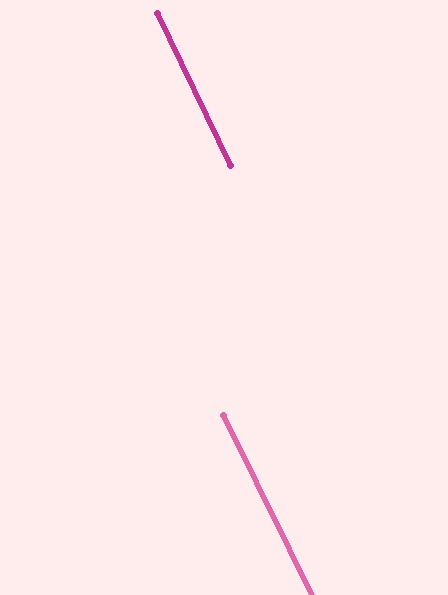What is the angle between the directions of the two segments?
Approximately 1 degree.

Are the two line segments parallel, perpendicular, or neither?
Parallel — their directions differ by only 0.6°.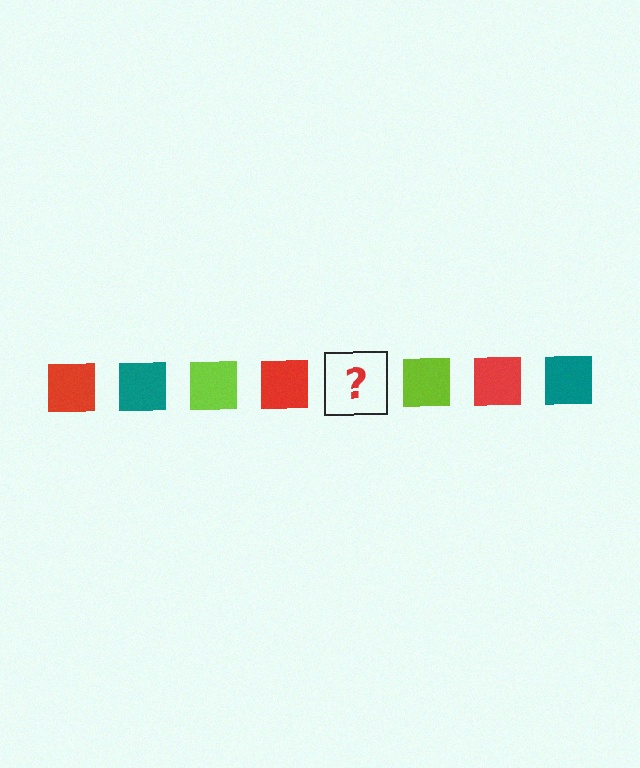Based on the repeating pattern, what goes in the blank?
The blank should be a teal square.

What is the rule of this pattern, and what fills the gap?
The rule is that the pattern cycles through red, teal, lime squares. The gap should be filled with a teal square.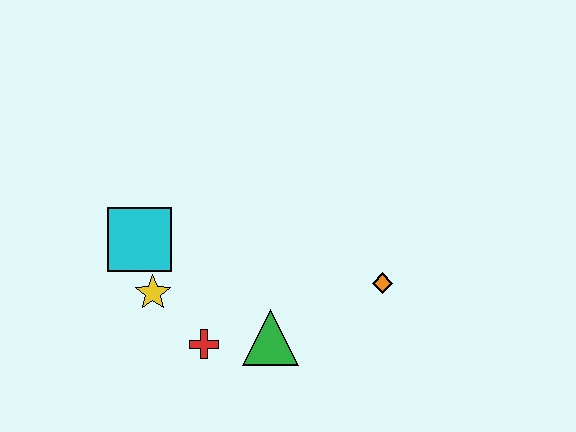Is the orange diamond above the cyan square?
No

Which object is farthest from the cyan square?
The orange diamond is farthest from the cyan square.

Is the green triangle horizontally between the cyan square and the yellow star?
No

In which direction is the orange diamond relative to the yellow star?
The orange diamond is to the right of the yellow star.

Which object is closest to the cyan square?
The yellow star is closest to the cyan square.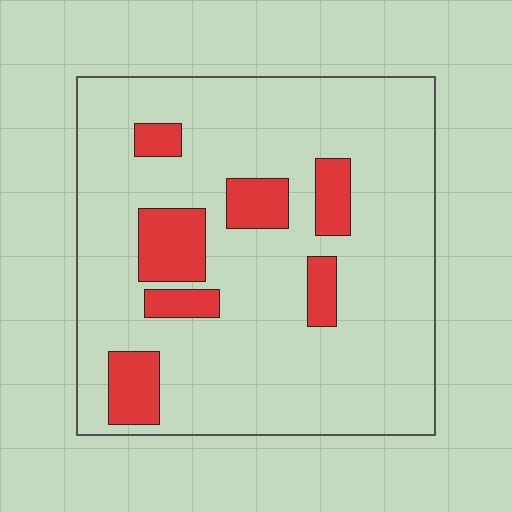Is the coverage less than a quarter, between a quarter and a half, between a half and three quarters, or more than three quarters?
Less than a quarter.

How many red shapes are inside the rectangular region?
7.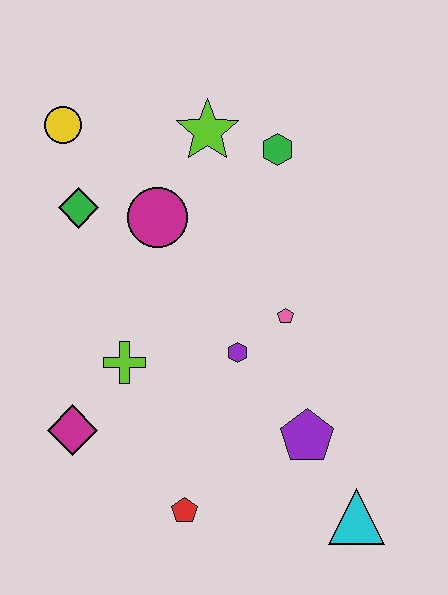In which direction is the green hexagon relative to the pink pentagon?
The green hexagon is above the pink pentagon.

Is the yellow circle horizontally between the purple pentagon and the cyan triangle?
No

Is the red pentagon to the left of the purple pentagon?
Yes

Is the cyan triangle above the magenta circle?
No